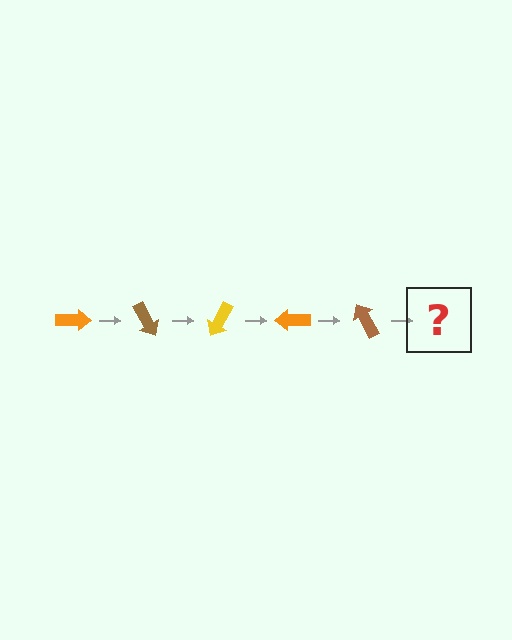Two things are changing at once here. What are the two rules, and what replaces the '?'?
The two rules are that it rotates 60 degrees each step and the color cycles through orange, brown, and yellow. The '?' should be a yellow arrow, rotated 300 degrees from the start.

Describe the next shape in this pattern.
It should be a yellow arrow, rotated 300 degrees from the start.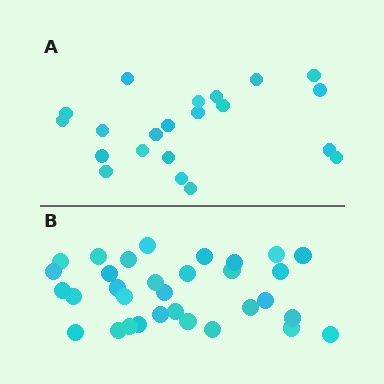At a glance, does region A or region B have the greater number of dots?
Region B (the bottom region) has more dots.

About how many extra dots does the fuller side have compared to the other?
Region B has roughly 12 or so more dots than region A.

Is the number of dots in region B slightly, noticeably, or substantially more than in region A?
Region B has substantially more. The ratio is roughly 1.5 to 1.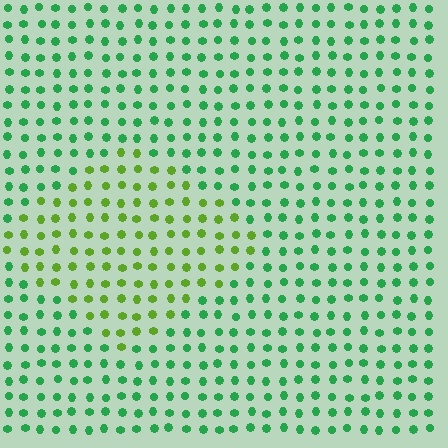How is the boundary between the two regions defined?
The boundary is defined purely by a slight shift in hue (about 43 degrees). Spacing, size, and orientation are identical on both sides.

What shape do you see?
I see a diamond.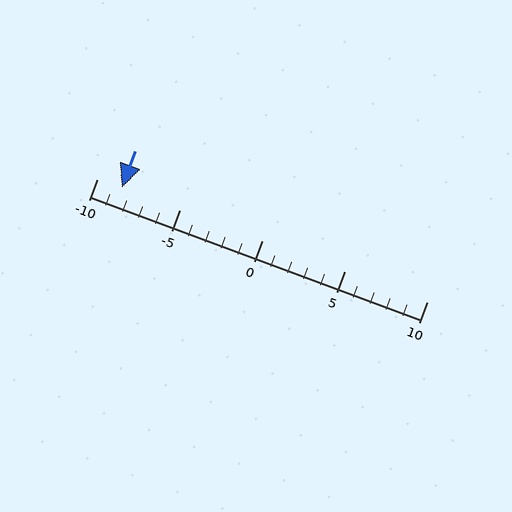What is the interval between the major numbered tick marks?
The major tick marks are spaced 5 units apart.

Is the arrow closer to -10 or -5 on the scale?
The arrow is closer to -10.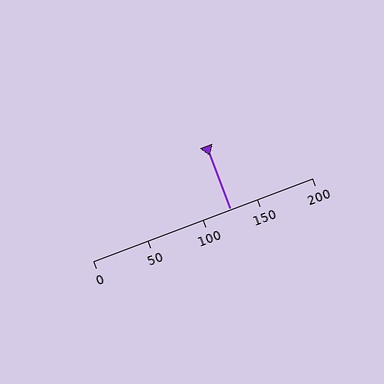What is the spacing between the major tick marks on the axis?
The major ticks are spaced 50 apart.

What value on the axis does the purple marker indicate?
The marker indicates approximately 125.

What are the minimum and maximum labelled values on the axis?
The axis runs from 0 to 200.